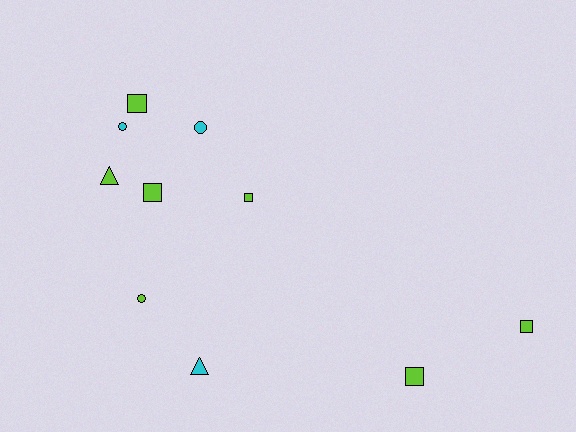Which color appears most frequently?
Lime, with 7 objects.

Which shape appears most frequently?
Square, with 5 objects.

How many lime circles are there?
There is 1 lime circle.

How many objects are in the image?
There are 10 objects.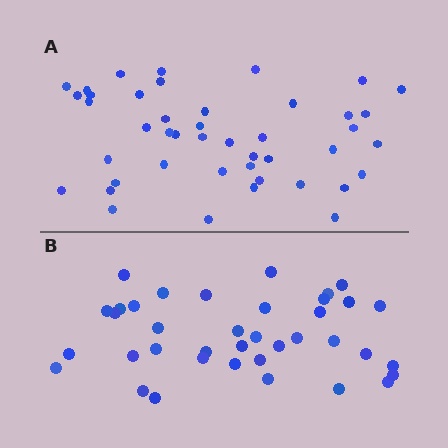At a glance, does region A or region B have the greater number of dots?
Region A (the top region) has more dots.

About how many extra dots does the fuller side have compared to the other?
Region A has about 6 more dots than region B.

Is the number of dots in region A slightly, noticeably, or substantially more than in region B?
Region A has only slightly more — the two regions are fairly close. The ratio is roughly 1.2 to 1.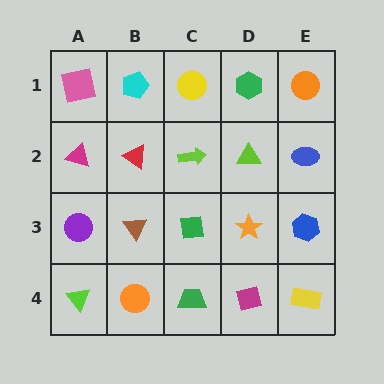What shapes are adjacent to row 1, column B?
A red triangle (row 2, column B), a pink square (row 1, column A), a yellow circle (row 1, column C).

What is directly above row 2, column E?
An orange circle.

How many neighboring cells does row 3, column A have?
3.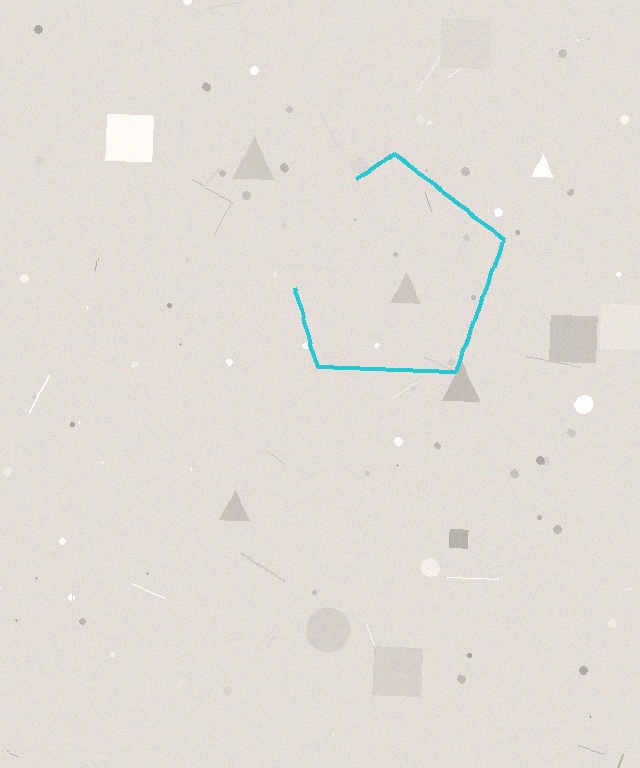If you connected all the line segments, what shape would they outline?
They would outline a pentagon.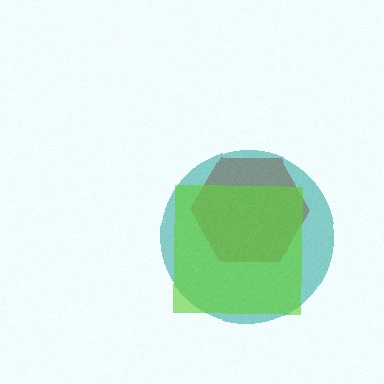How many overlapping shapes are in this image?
There are 3 overlapping shapes in the image.